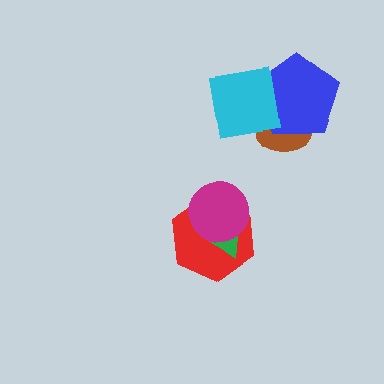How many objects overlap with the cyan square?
2 objects overlap with the cyan square.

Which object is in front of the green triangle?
The magenta circle is in front of the green triangle.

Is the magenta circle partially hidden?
No, no other shape covers it.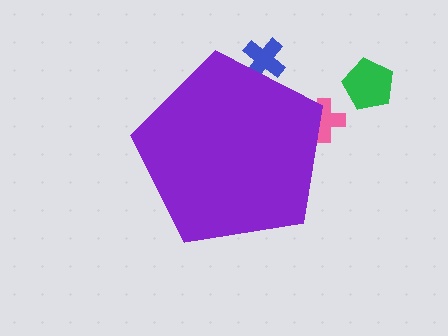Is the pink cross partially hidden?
Yes, the pink cross is partially hidden behind the purple pentagon.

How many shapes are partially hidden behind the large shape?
2 shapes are partially hidden.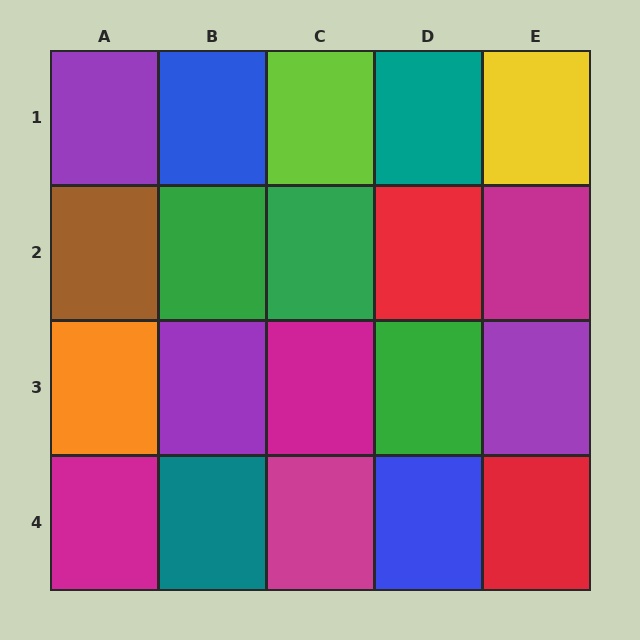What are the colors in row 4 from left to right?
Magenta, teal, magenta, blue, red.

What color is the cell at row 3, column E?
Purple.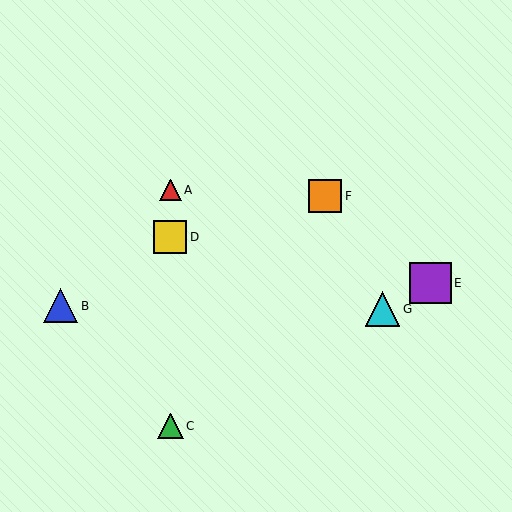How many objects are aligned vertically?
3 objects (A, C, D) are aligned vertically.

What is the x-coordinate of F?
Object F is at x≈325.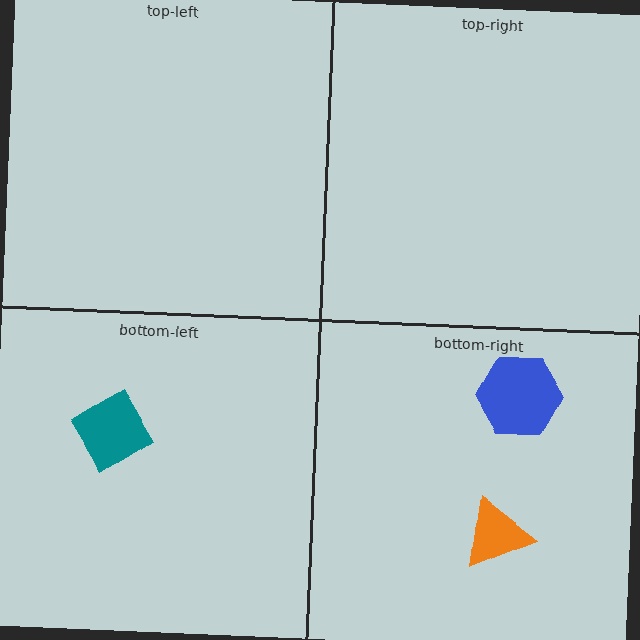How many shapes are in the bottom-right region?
2.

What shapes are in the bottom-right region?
The blue hexagon, the orange triangle.